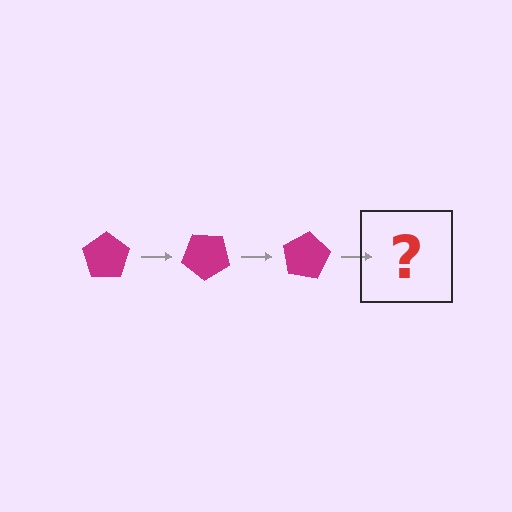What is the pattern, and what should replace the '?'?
The pattern is that the pentagon rotates 40 degrees each step. The '?' should be a magenta pentagon rotated 120 degrees.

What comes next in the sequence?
The next element should be a magenta pentagon rotated 120 degrees.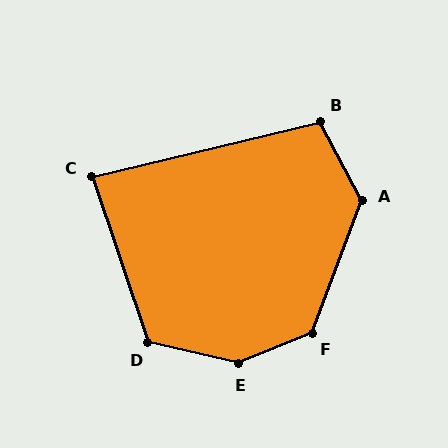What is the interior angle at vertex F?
Approximately 133 degrees (obtuse).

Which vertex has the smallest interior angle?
C, at approximately 85 degrees.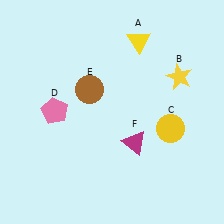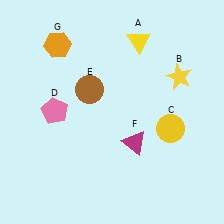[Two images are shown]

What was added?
An orange hexagon (G) was added in Image 2.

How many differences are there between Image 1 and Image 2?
There is 1 difference between the two images.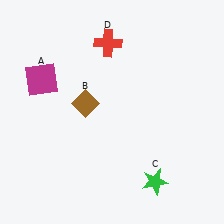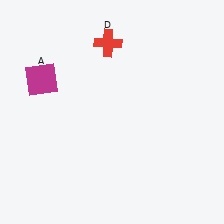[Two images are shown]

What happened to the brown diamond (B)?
The brown diamond (B) was removed in Image 2. It was in the top-left area of Image 1.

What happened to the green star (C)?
The green star (C) was removed in Image 2. It was in the bottom-right area of Image 1.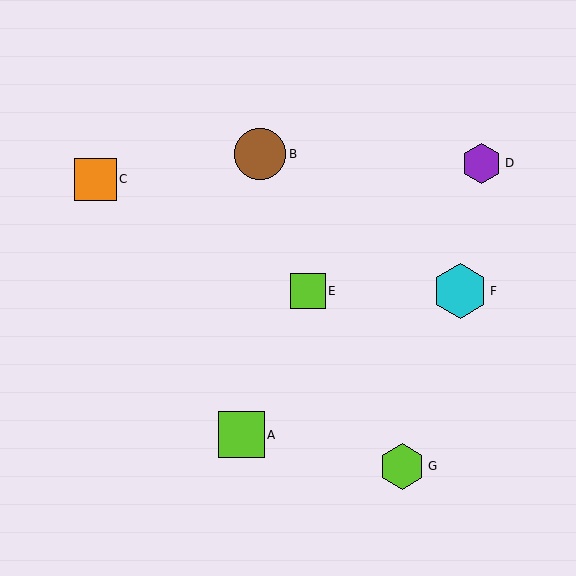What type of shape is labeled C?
Shape C is an orange square.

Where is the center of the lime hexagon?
The center of the lime hexagon is at (402, 466).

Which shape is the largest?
The cyan hexagon (labeled F) is the largest.